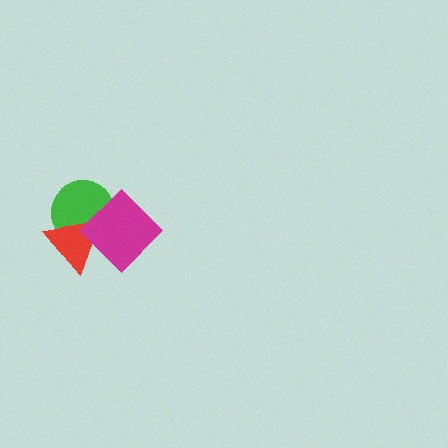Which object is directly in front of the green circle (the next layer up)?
The red triangle is directly in front of the green circle.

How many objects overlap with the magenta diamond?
2 objects overlap with the magenta diamond.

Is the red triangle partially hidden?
Yes, it is partially covered by another shape.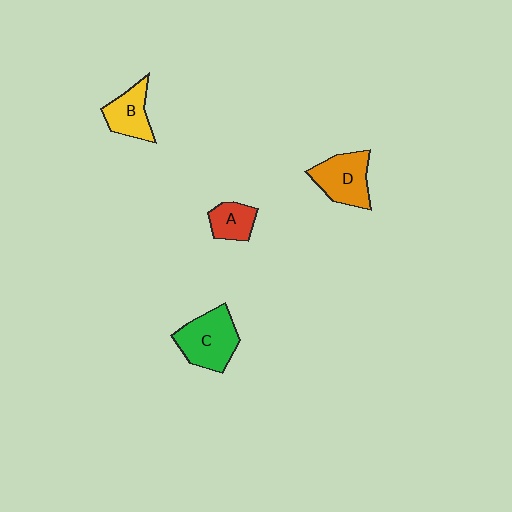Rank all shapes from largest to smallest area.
From largest to smallest: C (green), D (orange), B (yellow), A (red).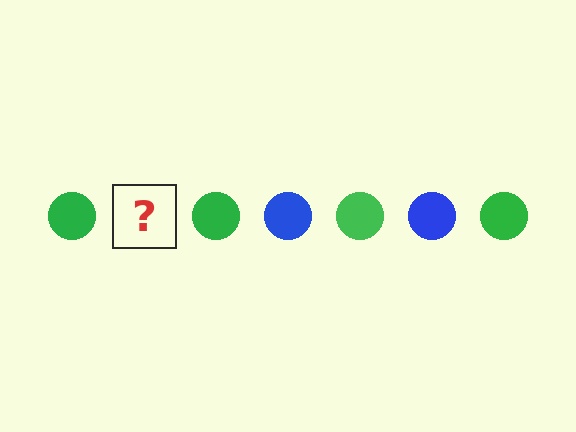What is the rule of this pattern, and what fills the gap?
The rule is that the pattern cycles through green, blue circles. The gap should be filled with a blue circle.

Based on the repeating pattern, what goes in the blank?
The blank should be a blue circle.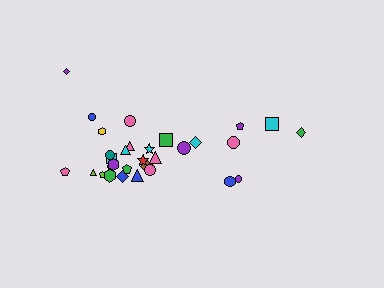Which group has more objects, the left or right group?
The left group.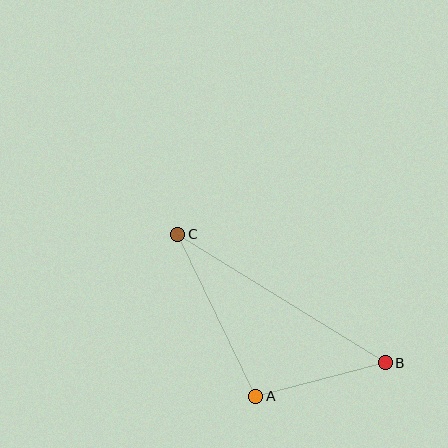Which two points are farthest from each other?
Points B and C are farthest from each other.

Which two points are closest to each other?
Points A and B are closest to each other.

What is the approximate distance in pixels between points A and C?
The distance between A and C is approximately 180 pixels.